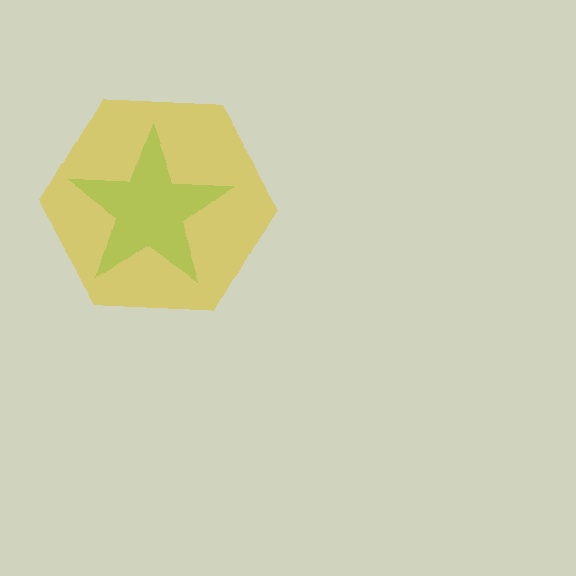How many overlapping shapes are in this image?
There are 2 overlapping shapes in the image.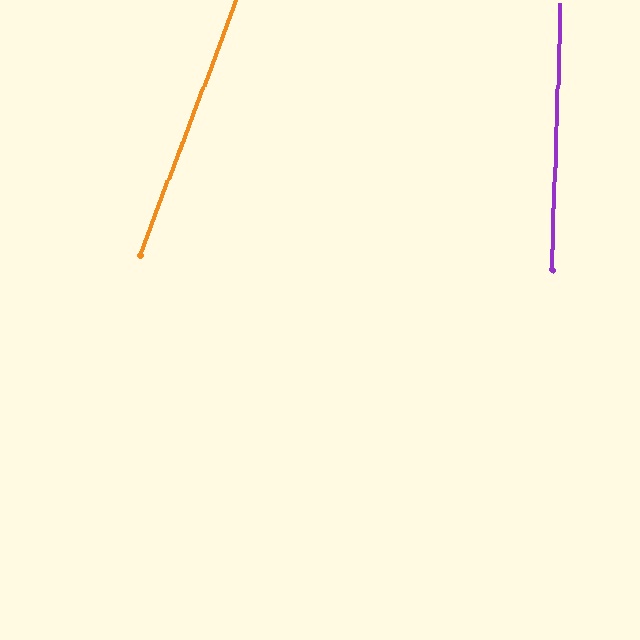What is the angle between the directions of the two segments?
Approximately 19 degrees.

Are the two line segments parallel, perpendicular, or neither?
Neither parallel nor perpendicular — they differ by about 19°.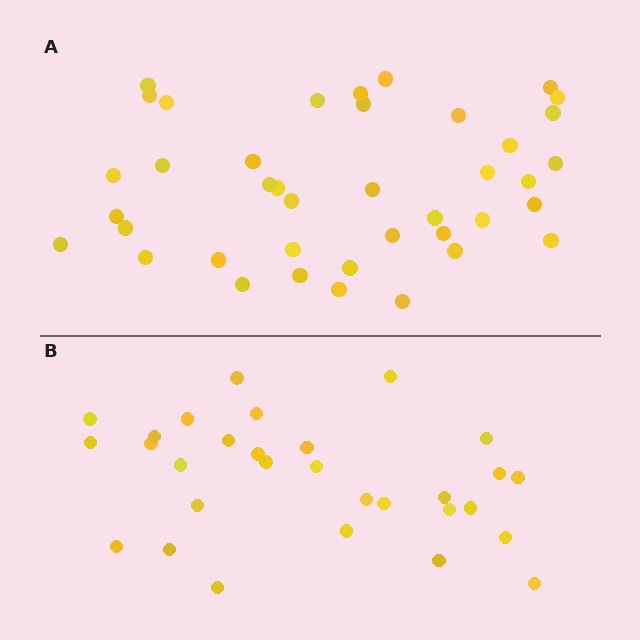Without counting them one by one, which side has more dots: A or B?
Region A (the top region) has more dots.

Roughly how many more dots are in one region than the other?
Region A has roughly 10 or so more dots than region B.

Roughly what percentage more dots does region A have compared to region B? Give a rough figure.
About 35% more.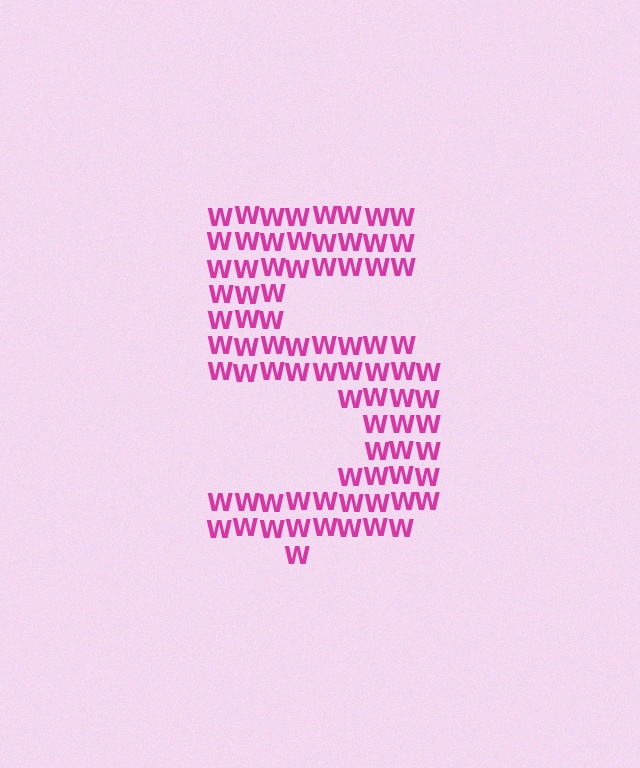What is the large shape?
The large shape is the digit 5.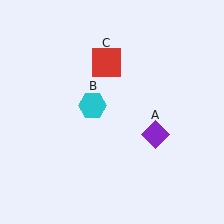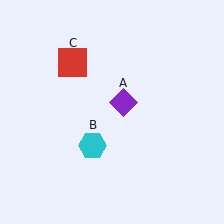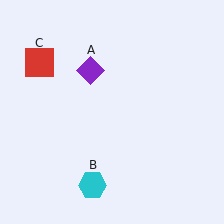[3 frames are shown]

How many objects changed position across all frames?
3 objects changed position: purple diamond (object A), cyan hexagon (object B), red square (object C).